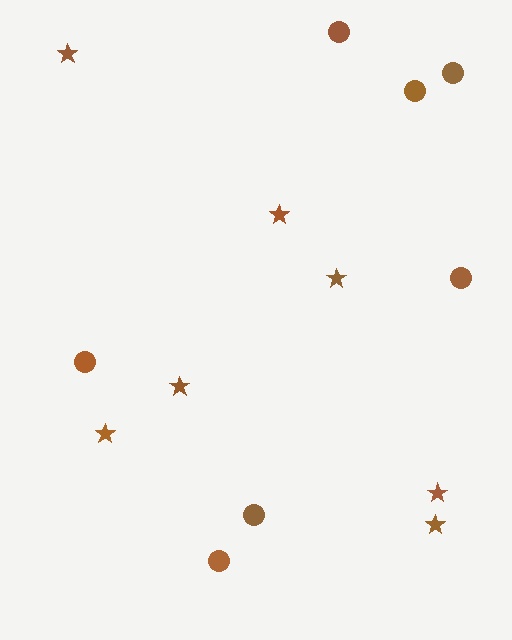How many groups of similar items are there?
There are 2 groups: one group of stars (7) and one group of circles (7).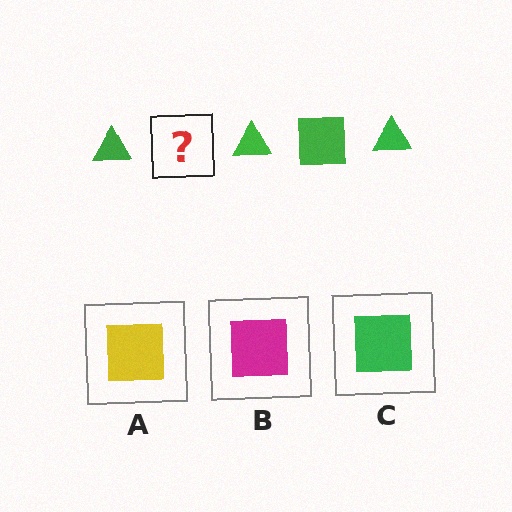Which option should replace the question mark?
Option C.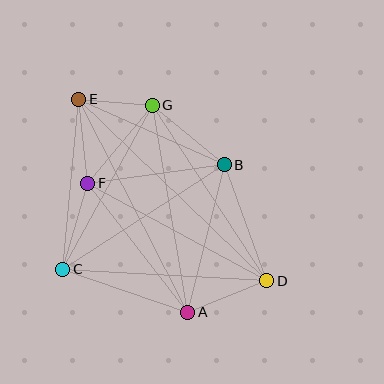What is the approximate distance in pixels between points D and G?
The distance between D and G is approximately 209 pixels.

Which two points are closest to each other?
Points E and G are closest to each other.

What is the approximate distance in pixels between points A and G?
The distance between A and G is approximately 210 pixels.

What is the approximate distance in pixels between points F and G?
The distance between F and G is approximately 101 pixels.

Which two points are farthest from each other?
Points D and E are farthest from each other.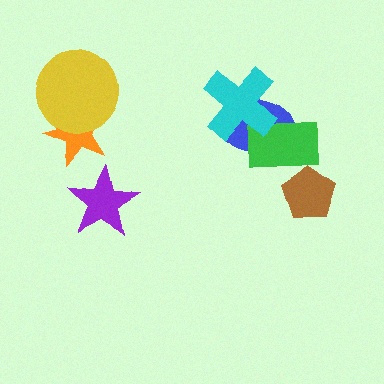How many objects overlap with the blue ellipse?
2 objects overlap with the blue ellipse.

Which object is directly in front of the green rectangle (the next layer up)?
The brown pentagon is directly in front of the green rectangle.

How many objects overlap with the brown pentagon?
1 object overlaps with the brown pentagon.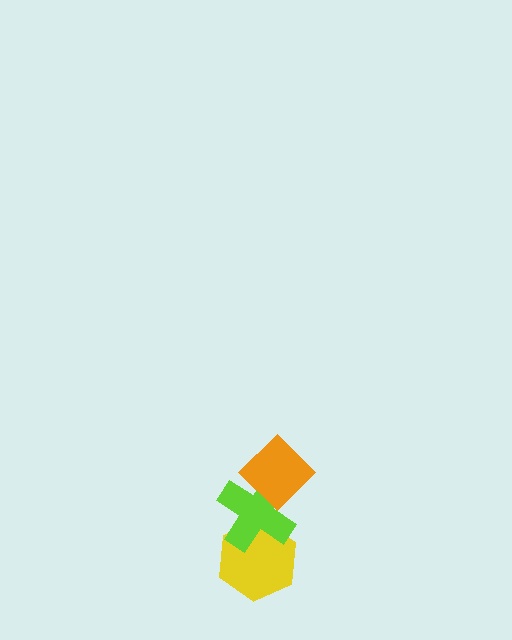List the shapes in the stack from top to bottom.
From top to bottom: the orange diamond, the lime cross, the yellow hexagon.